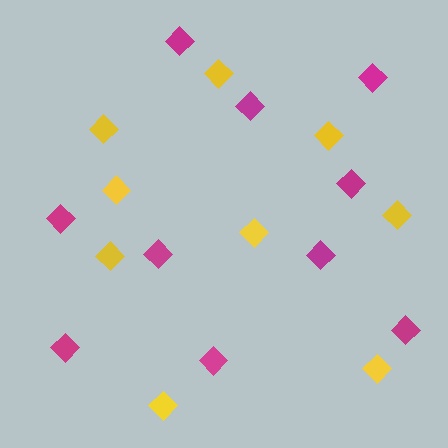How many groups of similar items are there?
There are 2 groups: one group of yellow diamonds (9) and one group of magenta diamonds (10).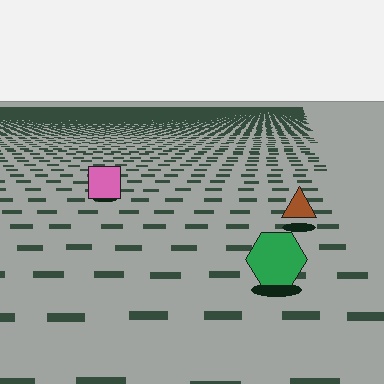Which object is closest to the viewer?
The green hexagon is closest. The texture marks near it are larger and more spread out.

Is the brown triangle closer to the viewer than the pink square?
Yes. The brown triangle is closer — you can tell from the texture gradient: the ground texture is coarser near it.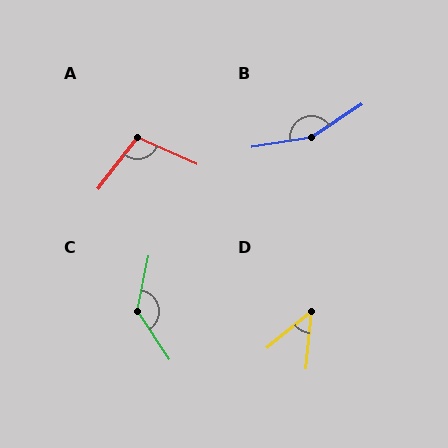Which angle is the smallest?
D, at approximately 45 degrees.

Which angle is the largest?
B, at approximately 155 degrees.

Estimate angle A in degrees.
Approximately 104 degrees.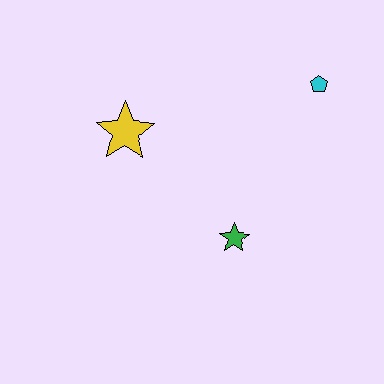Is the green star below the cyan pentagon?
Yes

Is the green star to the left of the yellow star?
No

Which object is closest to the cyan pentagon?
The green star is closest to the cyan pentagon.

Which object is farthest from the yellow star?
The cyan pentagon is farthest from the yellow star.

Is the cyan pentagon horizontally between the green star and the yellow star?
No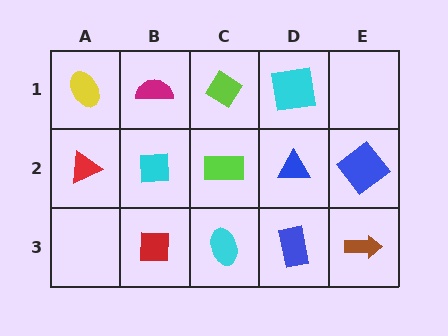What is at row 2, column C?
A lime rectangle.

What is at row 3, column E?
A brown arrow.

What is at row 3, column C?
A cyan ellipse.